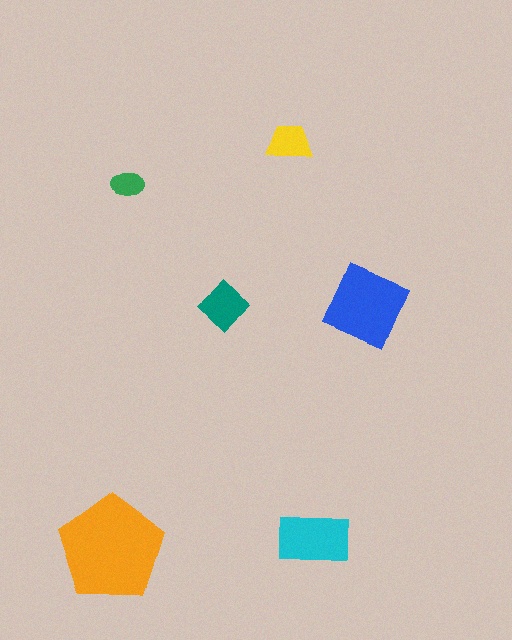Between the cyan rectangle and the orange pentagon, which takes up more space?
The orange pentagon.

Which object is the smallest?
The green ellipse.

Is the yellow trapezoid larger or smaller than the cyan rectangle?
Smaller.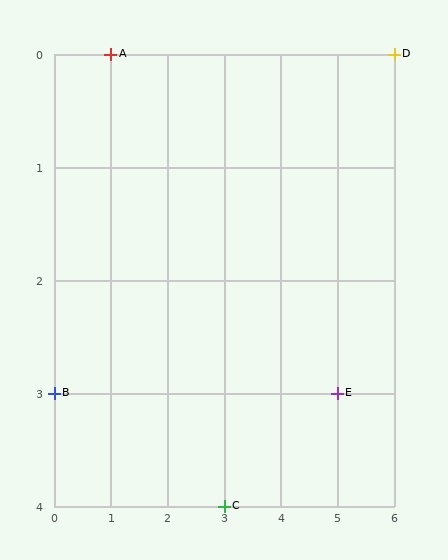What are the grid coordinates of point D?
Point D is at grid coordinates (6, 0).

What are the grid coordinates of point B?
Point B is at grid coordinates (0, 3).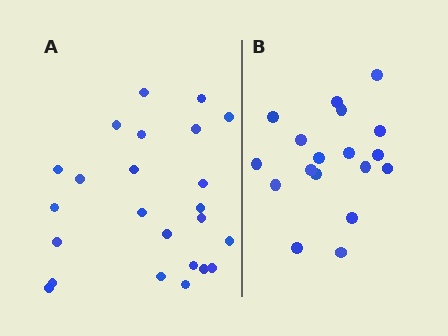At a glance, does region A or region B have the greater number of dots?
Region A (the left region) has more dots.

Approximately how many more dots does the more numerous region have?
Region A has about 6 more dots than region B.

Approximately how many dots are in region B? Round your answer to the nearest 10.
About 20 dots. (The exact count is 18, which rounds to 20.)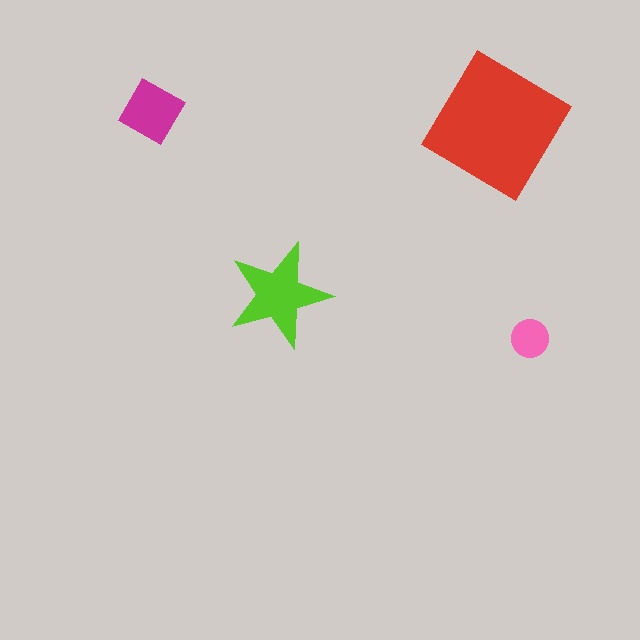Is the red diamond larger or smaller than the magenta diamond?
Larger.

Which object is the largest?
The red diamond.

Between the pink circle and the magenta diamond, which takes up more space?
The magenta diamond.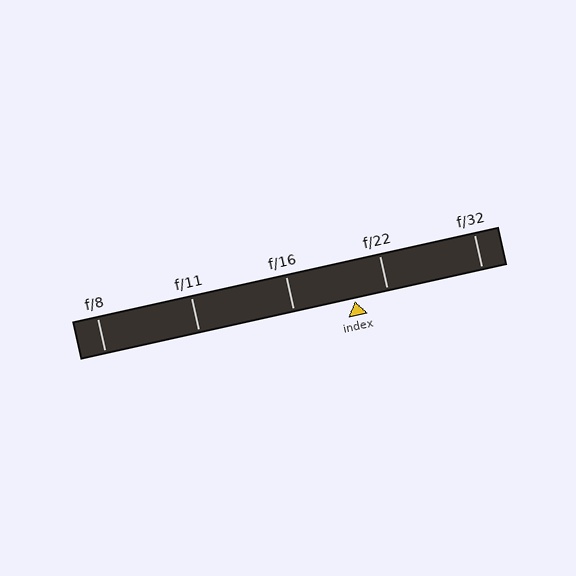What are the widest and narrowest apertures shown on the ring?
The widest aperture shown is f/8 and the narrowest is f/32.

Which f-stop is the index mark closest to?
The index mark is closest to f/22.